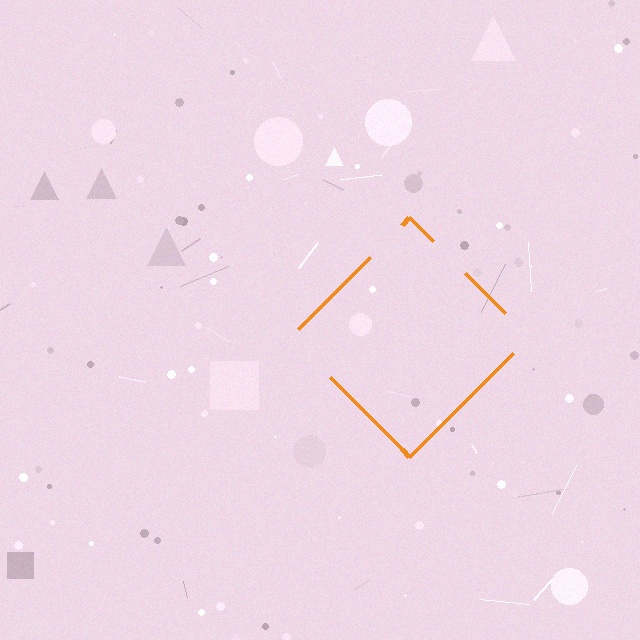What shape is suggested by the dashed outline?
The dashed outline suggests a diamond.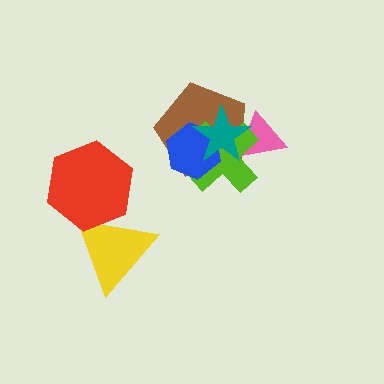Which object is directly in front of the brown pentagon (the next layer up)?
The lime cross is directly in front of the brown pentagon.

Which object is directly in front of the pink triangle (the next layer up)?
The brown pentagon is directly in front of the pink triangle.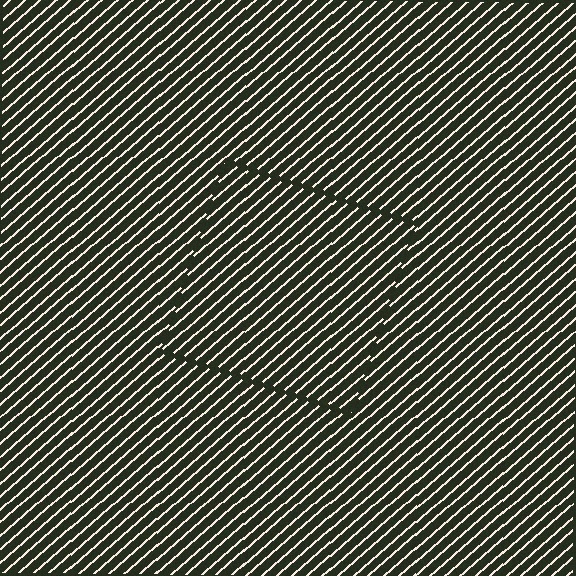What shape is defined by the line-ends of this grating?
An illusory square. The interior of the shape contains the same grating, shifted by half a period — the contour is defined by the phase discontinuity where line-ends from the inner and outer gratings abut.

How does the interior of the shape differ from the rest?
The interior of the shape contains the same grating, shifted by half a period — the contour is defined by the phase discontinuity where line-ends from the inner and outer gratings abut.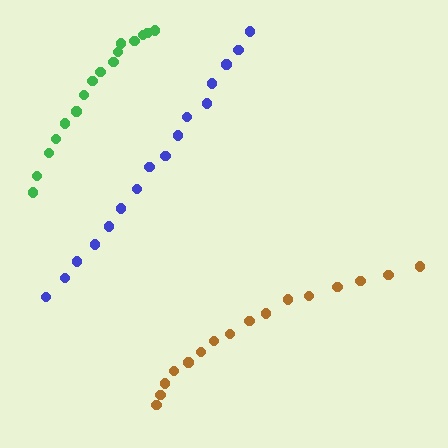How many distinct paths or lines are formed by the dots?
There are 3 distinct paths.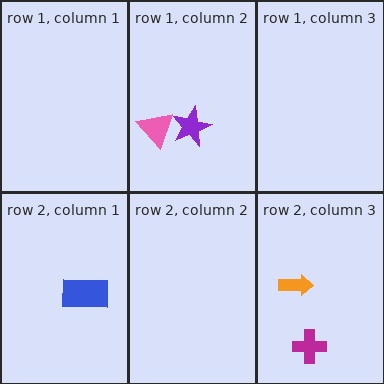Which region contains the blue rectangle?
The row 2, column 1 region.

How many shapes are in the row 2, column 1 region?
1.